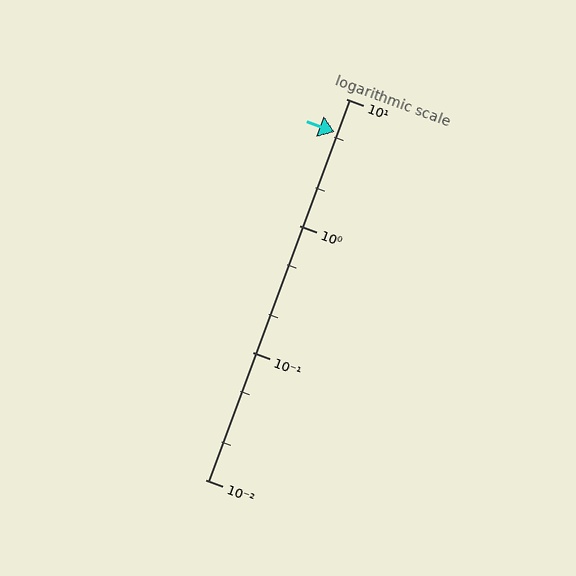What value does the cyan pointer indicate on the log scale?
The pointer indicates approximately 5.5.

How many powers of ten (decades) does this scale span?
The scale spans 3 decades, from 0.01 to 10.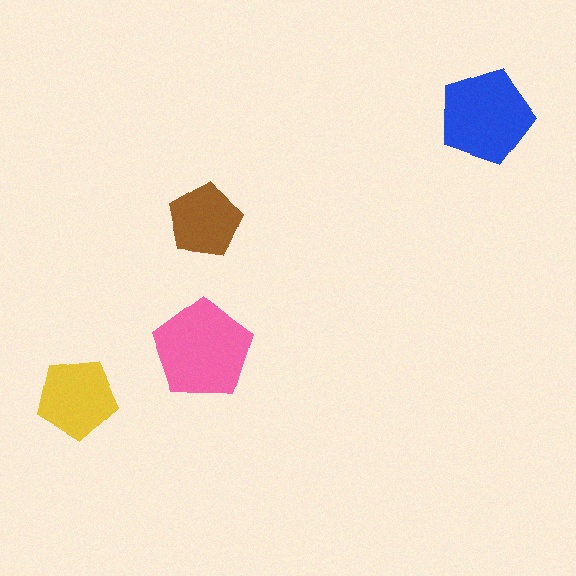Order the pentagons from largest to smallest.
the pink one, the blue one, the yellow one, the brown one.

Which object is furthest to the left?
The yellow pentagon is leftmost.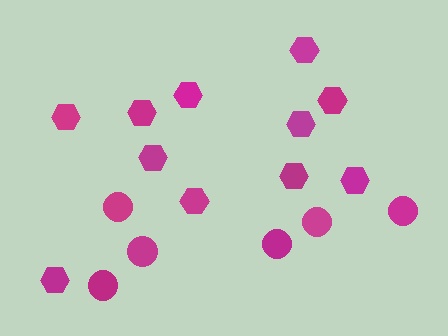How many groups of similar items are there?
There are 2 groups: one group of hexagons (11) and one group of circles (6).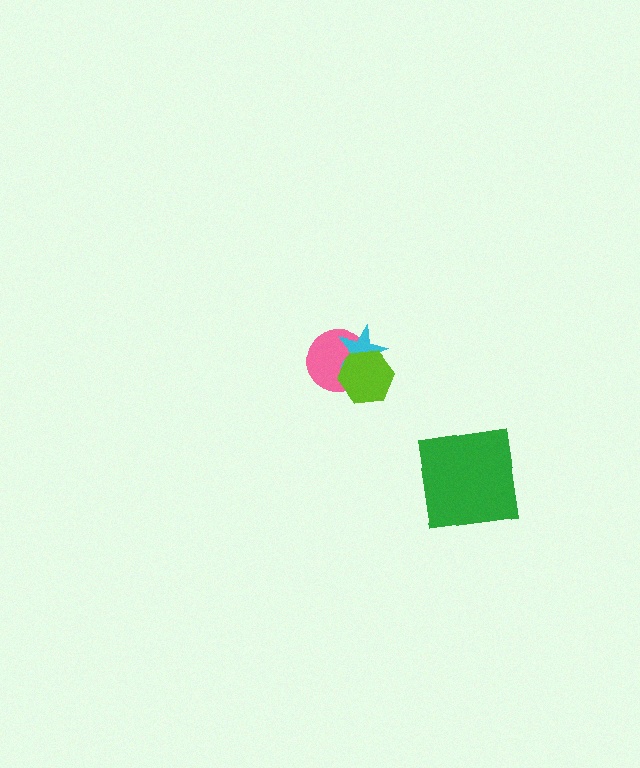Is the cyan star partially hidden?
Yes, it is partially covered by another shape.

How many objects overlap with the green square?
0 objects overlap with the green square.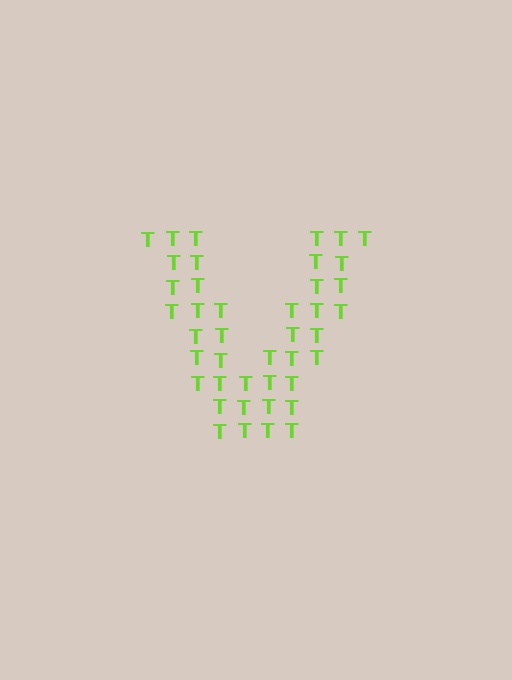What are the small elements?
The small elements are letter T's.